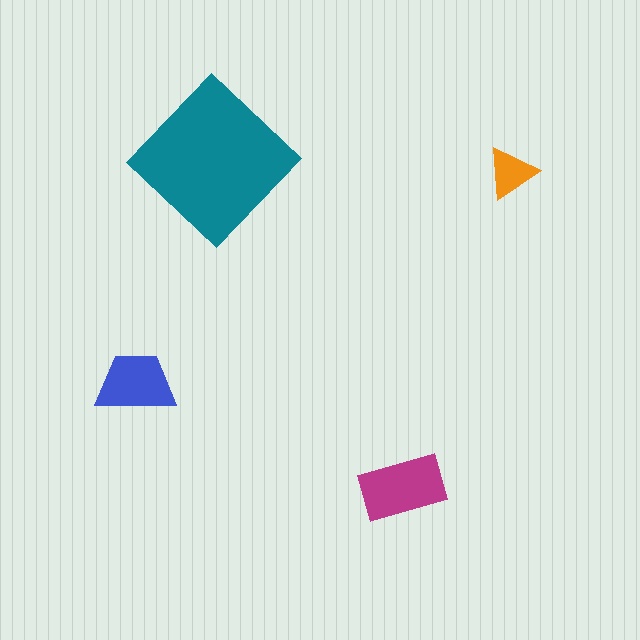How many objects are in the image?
There are 4 objects in the image.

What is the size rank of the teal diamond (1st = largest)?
1st.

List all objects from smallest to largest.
The orange triangle, the blue trapezoid, the magenta rectangle, the teal diamond.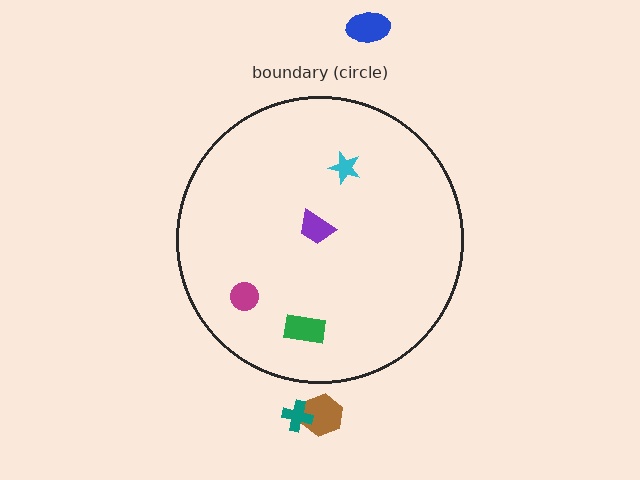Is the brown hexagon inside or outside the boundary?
Outside.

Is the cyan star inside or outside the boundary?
Inside.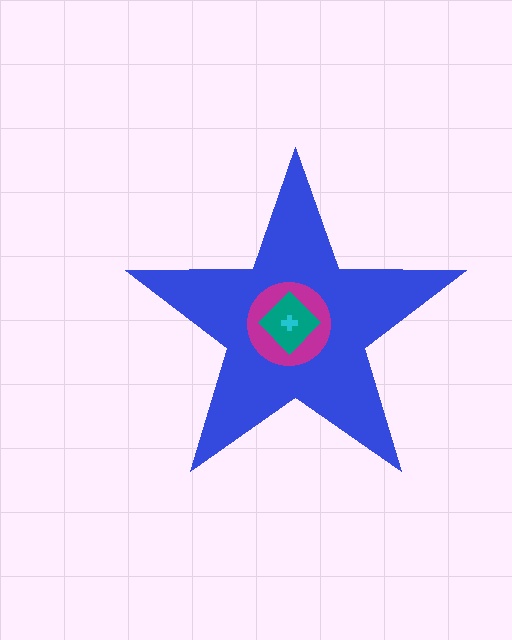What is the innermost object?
The cyan cross.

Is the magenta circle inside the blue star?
Yes.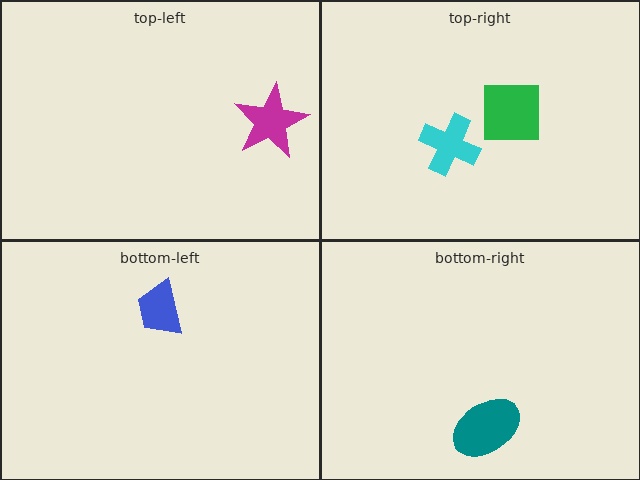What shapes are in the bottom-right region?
The teal ellipse.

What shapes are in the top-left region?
The magenta star.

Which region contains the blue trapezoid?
The bottom-left region.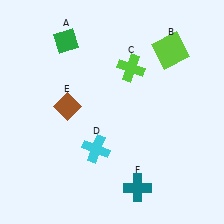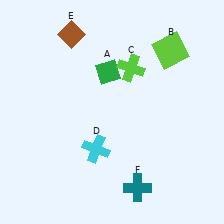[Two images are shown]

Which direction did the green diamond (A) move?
The green diamond (A) moved right.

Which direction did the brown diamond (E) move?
The brown diamond (E) moved up.